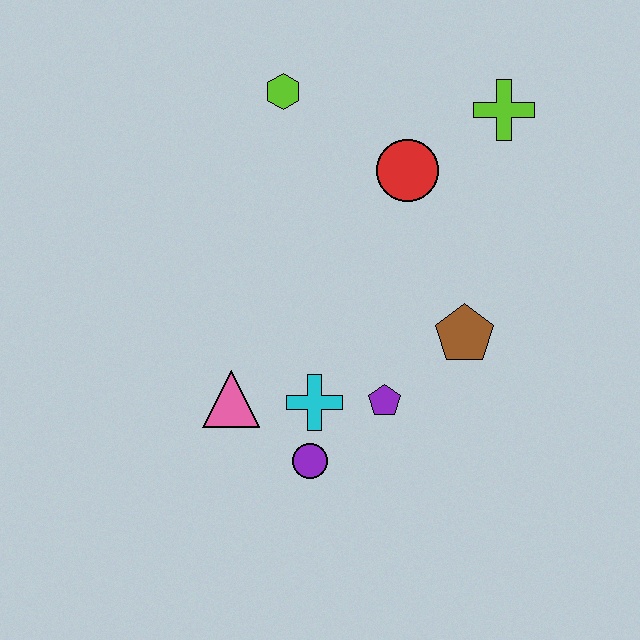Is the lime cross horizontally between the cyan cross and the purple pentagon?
No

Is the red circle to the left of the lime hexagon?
No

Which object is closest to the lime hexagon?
The red circle is closest to the lime hexagon.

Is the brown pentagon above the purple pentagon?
Yes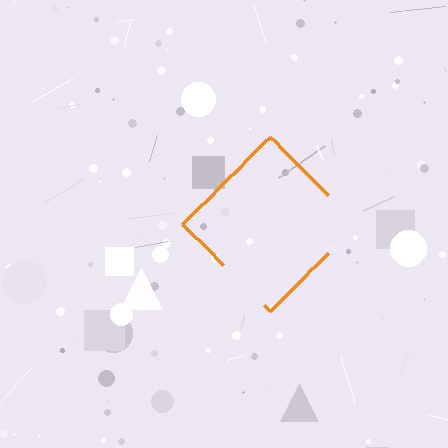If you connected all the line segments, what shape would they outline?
They would outline a diamond.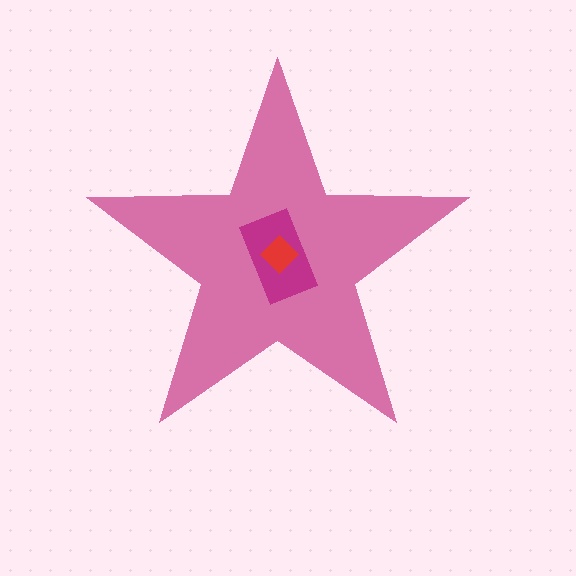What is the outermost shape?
The pink star.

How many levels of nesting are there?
3.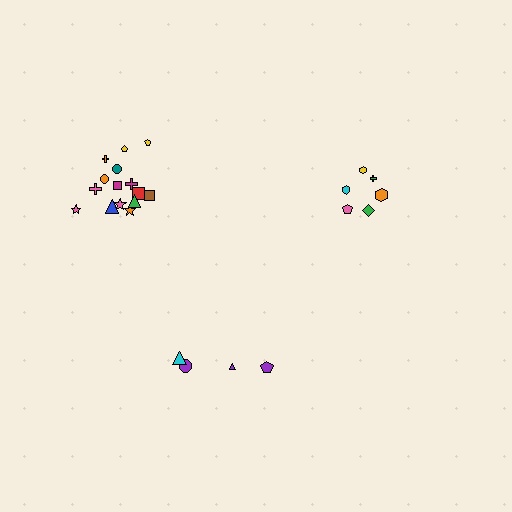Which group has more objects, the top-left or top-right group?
The top-left group.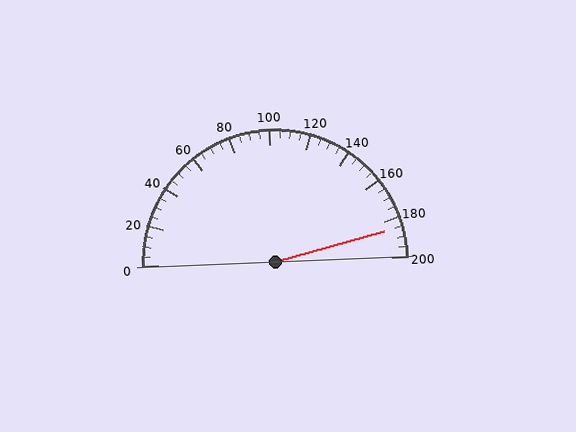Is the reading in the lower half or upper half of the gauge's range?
The reading is in the upper half of the range (0 to 200).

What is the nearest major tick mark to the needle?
The nearest major tick mark is 180.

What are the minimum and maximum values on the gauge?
The gauge ranges from 0 to 200.